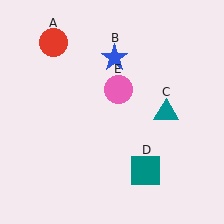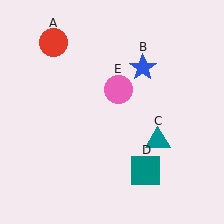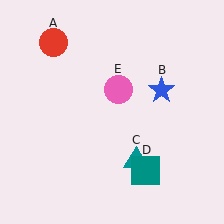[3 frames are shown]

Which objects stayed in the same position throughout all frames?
Red circle (object A) and teal square (object D) and pink circle (object E) remained stationary.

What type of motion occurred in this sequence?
The blue star (object B), teal triangle (object C) rotated clockwise around the center of the scene.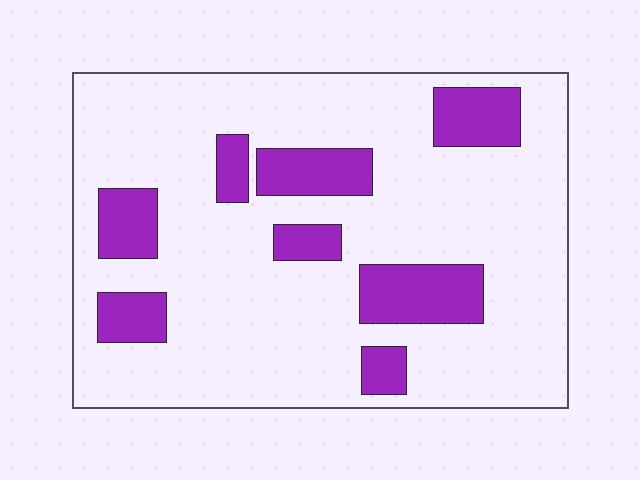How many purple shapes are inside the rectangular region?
8.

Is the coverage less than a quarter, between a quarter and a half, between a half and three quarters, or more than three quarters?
Less than a quarter.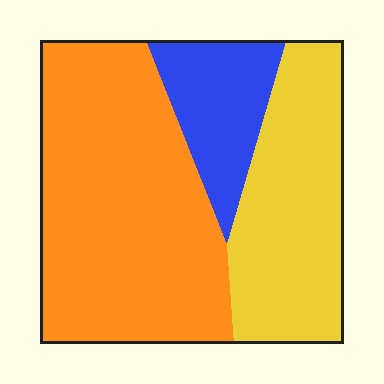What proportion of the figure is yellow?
Yellow covers about 30% of the figure.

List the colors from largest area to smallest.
From largest to smallest: orange, yellow, blue.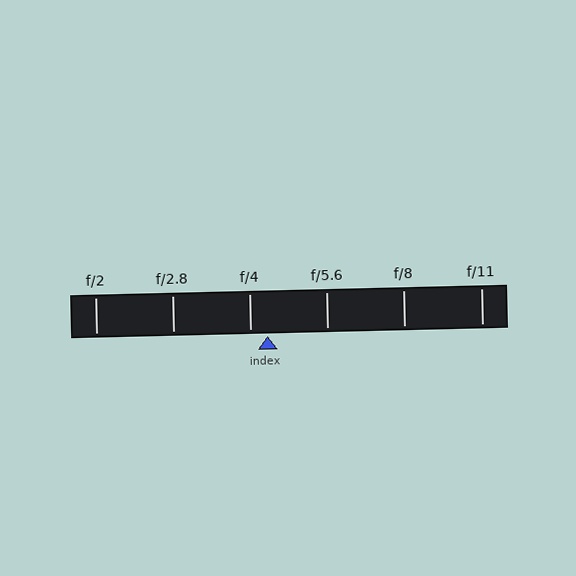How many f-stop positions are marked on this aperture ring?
There are 6 f-stop positions marked.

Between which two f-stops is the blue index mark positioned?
The index mark is between f/4 and f/5.6.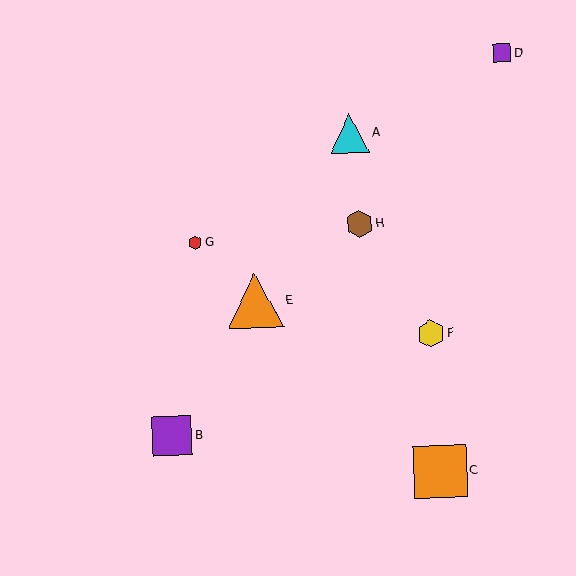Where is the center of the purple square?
The center of the purple square is at (172, 436).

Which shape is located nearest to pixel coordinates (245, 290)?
The orange triangle (labeled E) at (255, 301) is nearest to that location.